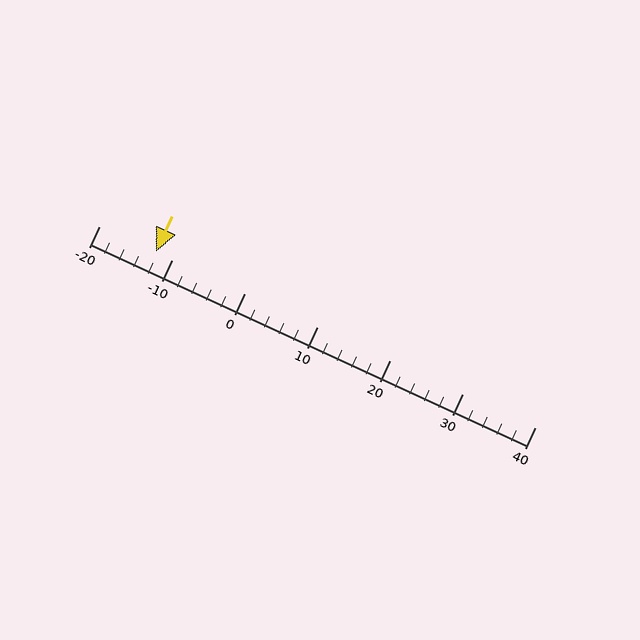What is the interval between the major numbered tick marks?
The major tick marks are spaced 10 units apart.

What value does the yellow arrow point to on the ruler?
The yellow arrow points to approximately -12.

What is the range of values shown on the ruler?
The ruler shows values from -20 to 40.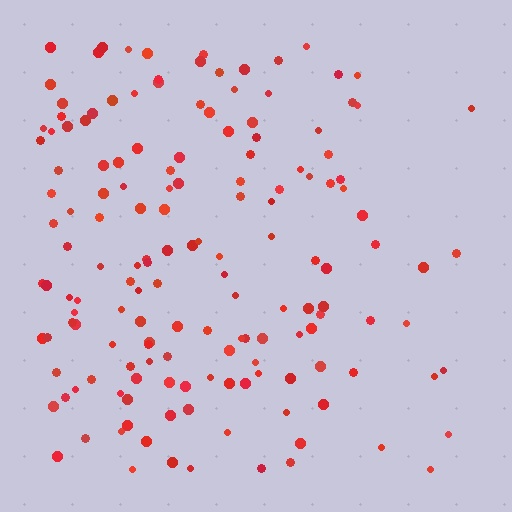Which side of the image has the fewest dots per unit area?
The right.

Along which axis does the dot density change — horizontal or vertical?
Horizontal.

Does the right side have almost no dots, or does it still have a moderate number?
Still a moderate number, just noticeably fewer than the left.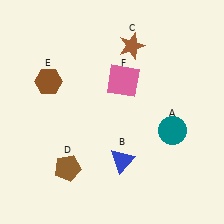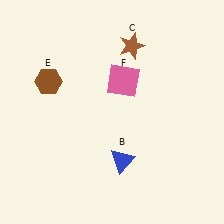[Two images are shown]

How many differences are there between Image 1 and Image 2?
There are 2 differences between the two images.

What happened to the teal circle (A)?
The teal circle (A) was removed in Image 2. It was in the bottom-right area of Image 1.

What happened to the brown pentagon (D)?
The brown pentagon (D) was removed in Image 2. It was in the bottom-left area of Image 1.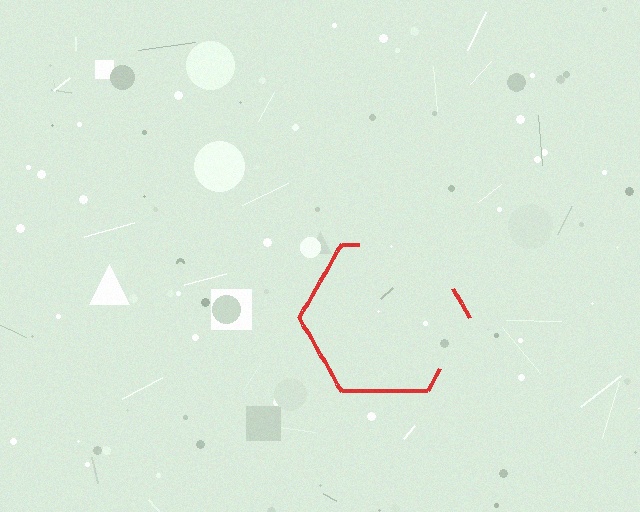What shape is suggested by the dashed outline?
The dashed outline suggests a hexagon.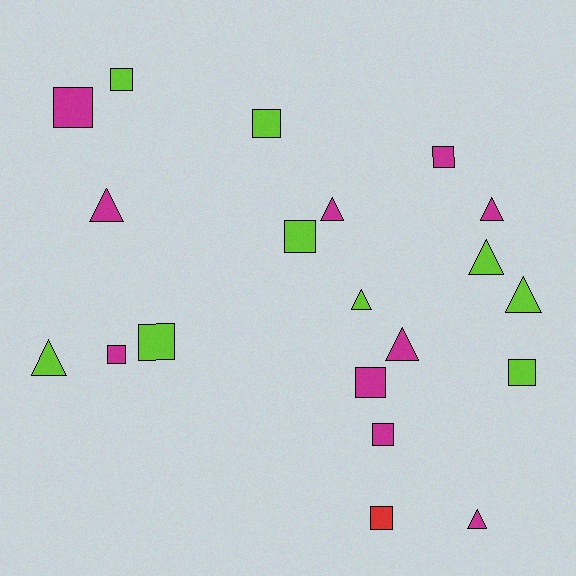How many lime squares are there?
There are 5 lime squares.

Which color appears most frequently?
Magenta, with 10 objects.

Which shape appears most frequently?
Square, with 11 objects.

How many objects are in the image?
There are 20 objects.